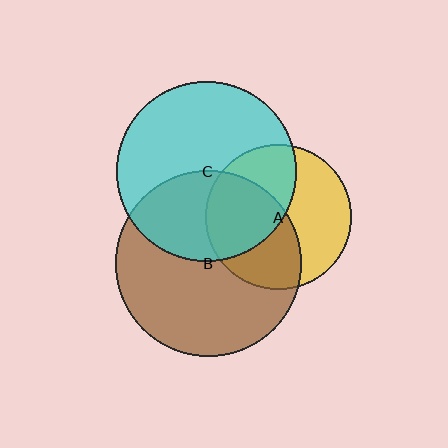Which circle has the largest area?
Circle B (brown).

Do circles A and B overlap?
Yes.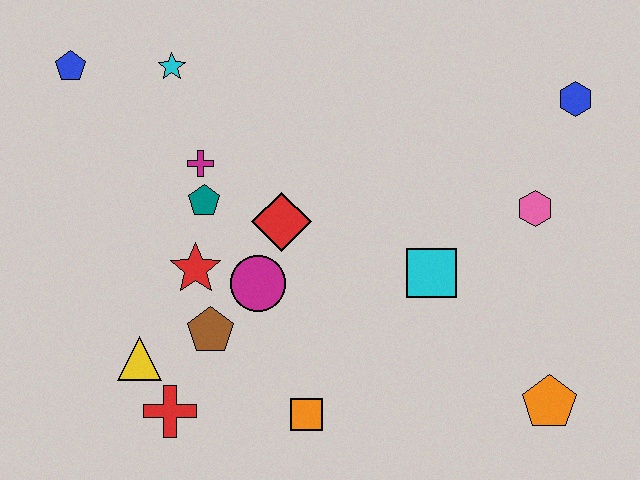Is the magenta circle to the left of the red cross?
No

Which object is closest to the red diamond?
The magenta circle is closest to the red diamond.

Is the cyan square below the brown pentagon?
No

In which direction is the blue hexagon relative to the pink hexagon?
The blue hexagon is above the pink hexagon.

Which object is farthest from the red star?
The blue hexagon is farthest from the red star.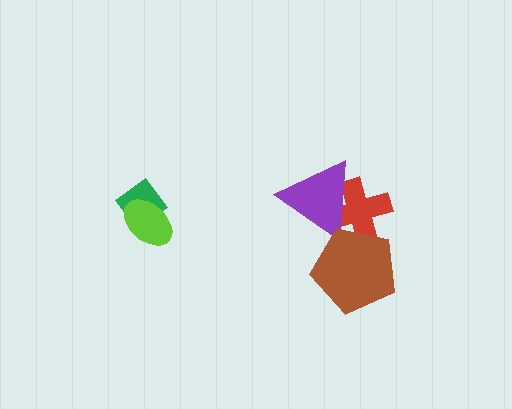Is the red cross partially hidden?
Yes, it is partially covered by another shape.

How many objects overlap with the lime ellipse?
1 object overlaps with the lime ellipse.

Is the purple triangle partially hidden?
Yes, it is partially covered by another shape.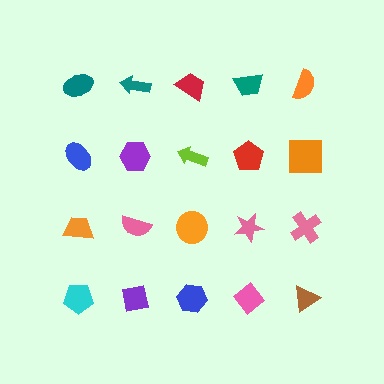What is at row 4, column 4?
A pink diamond.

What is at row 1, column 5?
An orange semicircle.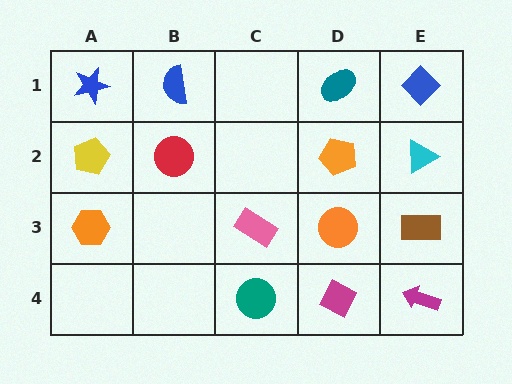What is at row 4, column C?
A teal circle.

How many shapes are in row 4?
3 shapes.